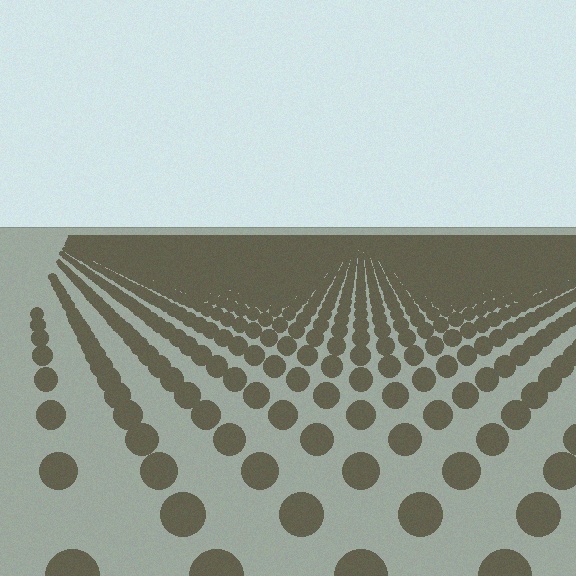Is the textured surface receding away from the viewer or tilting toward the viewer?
The surface is receding away from the viewer. Texture elements get smaller and denser toward the top.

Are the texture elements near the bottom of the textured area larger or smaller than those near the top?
Larger. Near the bottom, elements are closer to the viewer and appear at a bigger on-screen size.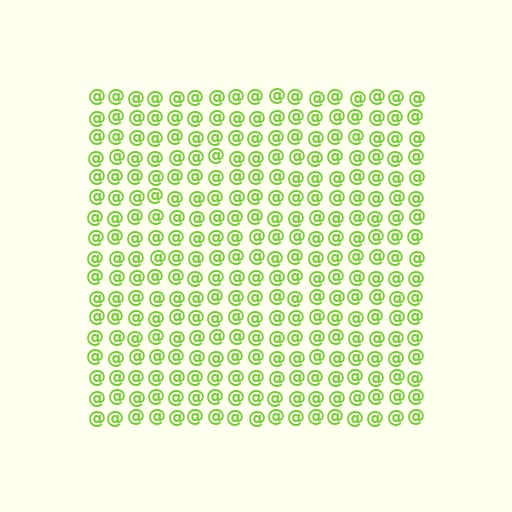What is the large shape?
The large shape is a square.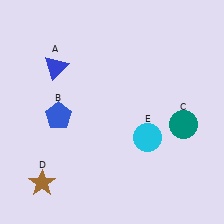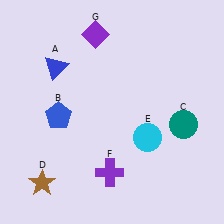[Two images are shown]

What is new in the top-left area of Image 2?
A purple diamond (G) was added in the top-left area of Image 2.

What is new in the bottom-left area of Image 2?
A purple cross (F) was added in the bottom-left area of Image 2.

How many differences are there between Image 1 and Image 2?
There are 2 differences between the two images.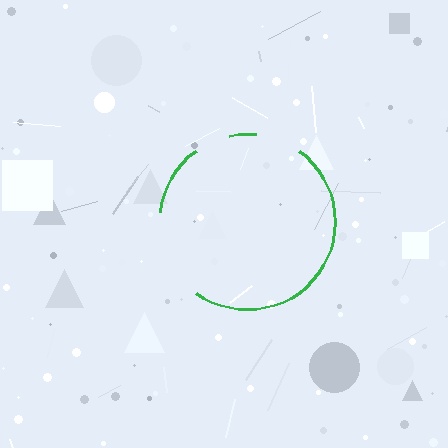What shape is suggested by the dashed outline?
The dashed outline suggests a circle.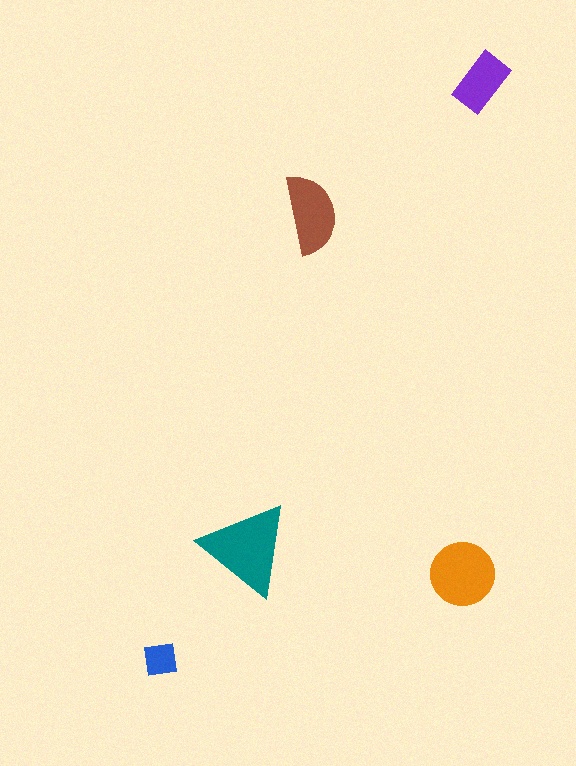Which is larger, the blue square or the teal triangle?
The teal triangle.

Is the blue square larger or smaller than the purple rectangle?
Smaller.